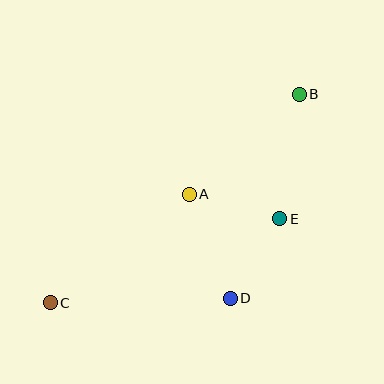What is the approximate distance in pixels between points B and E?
The distance between B and E is approximately 126 pixels.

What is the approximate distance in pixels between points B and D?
The distance between B and D is approximately 216 pixels.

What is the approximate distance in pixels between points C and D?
The distance between C and D is approximately 180 pixels.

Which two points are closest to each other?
Points A and E are closest to each other.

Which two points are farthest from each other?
Points B and C are farthest from each other.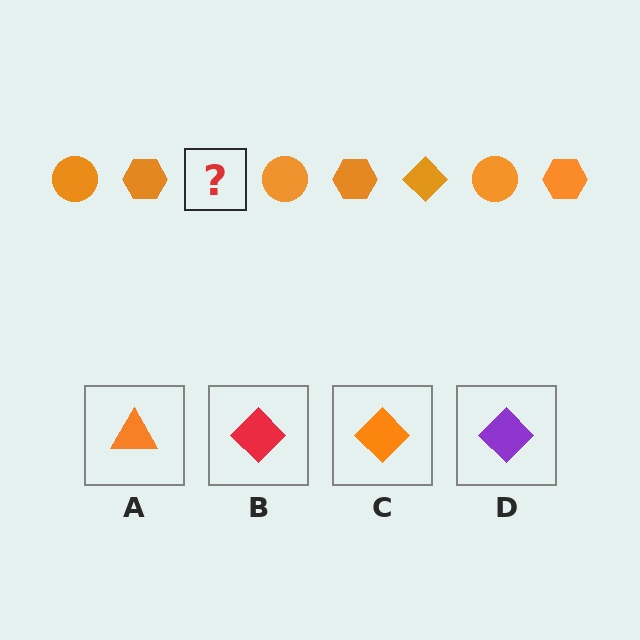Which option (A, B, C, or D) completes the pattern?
C.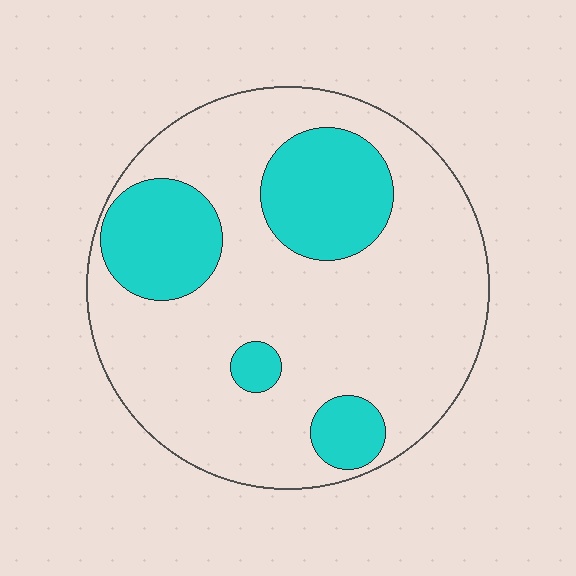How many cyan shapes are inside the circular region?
4.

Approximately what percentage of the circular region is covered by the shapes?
Approximately 25%.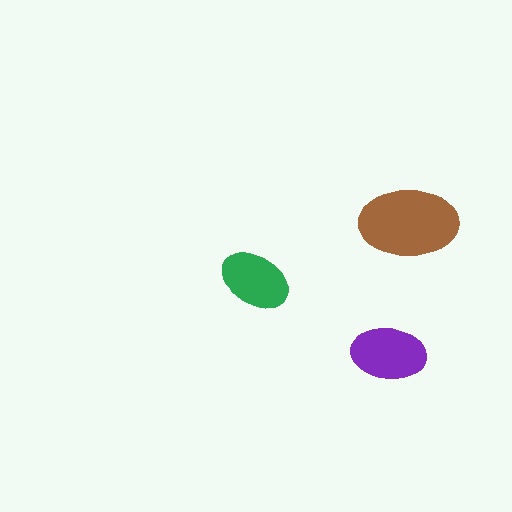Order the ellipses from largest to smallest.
the brown one, the purple one, the green one.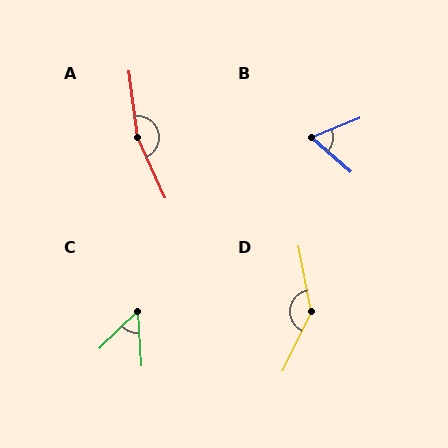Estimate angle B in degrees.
Approximately 63 degrees.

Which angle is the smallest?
C, at approximately 49 degrees.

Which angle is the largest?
A, at approximately 163 degrees.